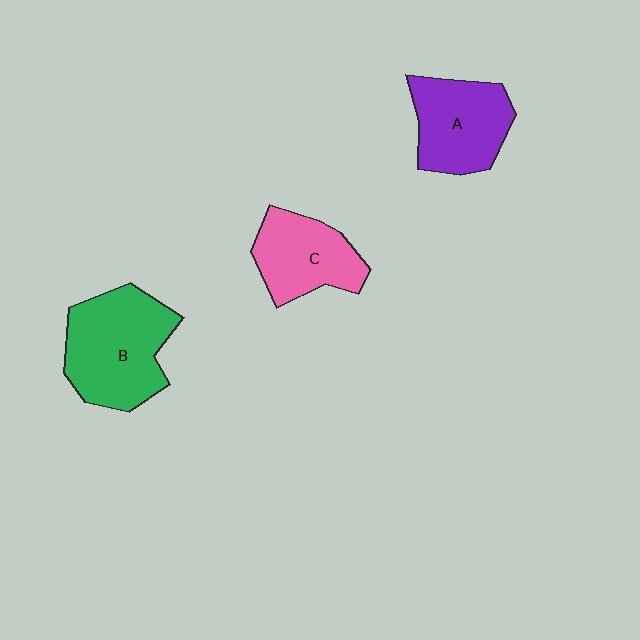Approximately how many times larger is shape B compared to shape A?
Approximately 1.3 times.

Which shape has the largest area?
Shape B (green).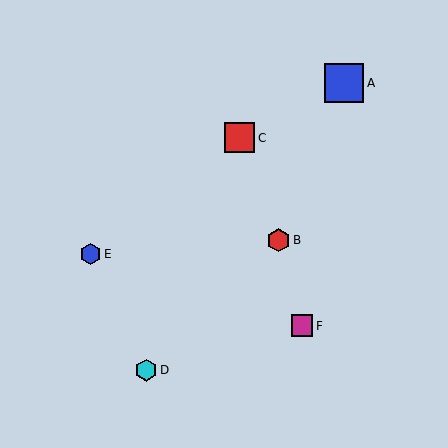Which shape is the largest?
The blue square (labeled A) is the largest.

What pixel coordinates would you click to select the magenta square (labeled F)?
Click at (302, 326) to select the magenta square F.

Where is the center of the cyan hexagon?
The center of the cyan hexagon is at (146, 370).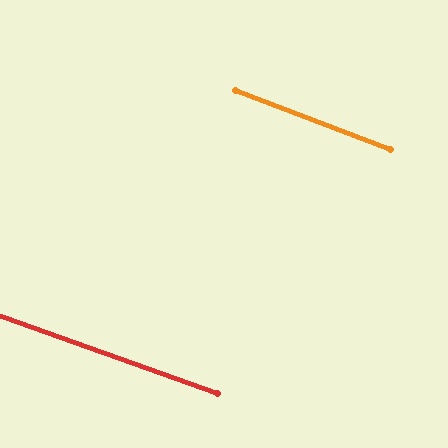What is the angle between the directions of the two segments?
Approximately 1 degree.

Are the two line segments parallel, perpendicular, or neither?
Parallel — their directions differ by only 1.4°.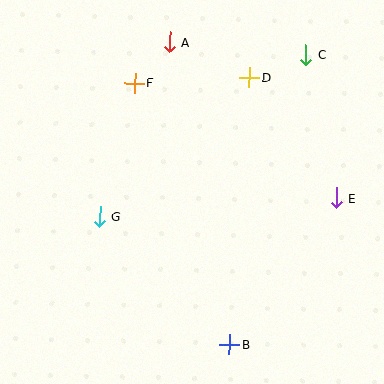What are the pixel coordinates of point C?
Point C is at (306, 55).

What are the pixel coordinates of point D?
Point D is at (249, 78).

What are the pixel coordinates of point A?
Point A is at (170, 42).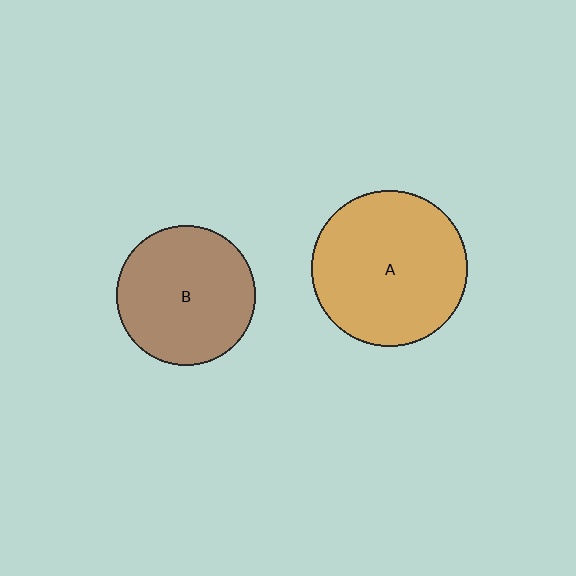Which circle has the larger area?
Circle A (orange).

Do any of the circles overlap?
No, none of the circles overlap.